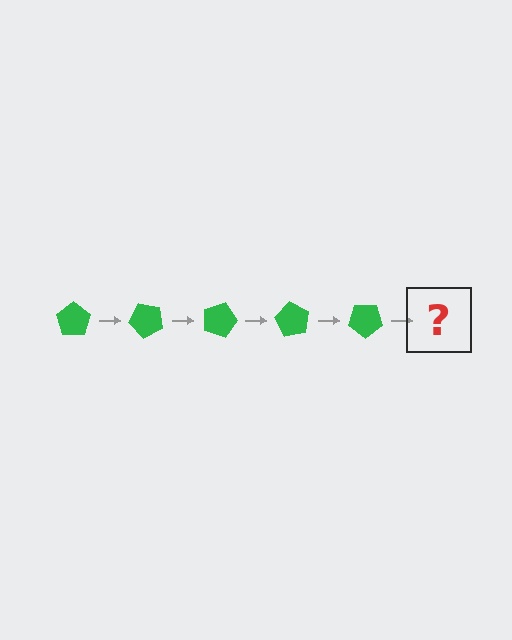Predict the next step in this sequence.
The next step is a green pentagon rotated 225 degrees.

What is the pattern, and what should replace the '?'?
The pattern is that the pentagon rotates 45 degrees each step. The '?' should be a green pentagon rotated 225 degrees.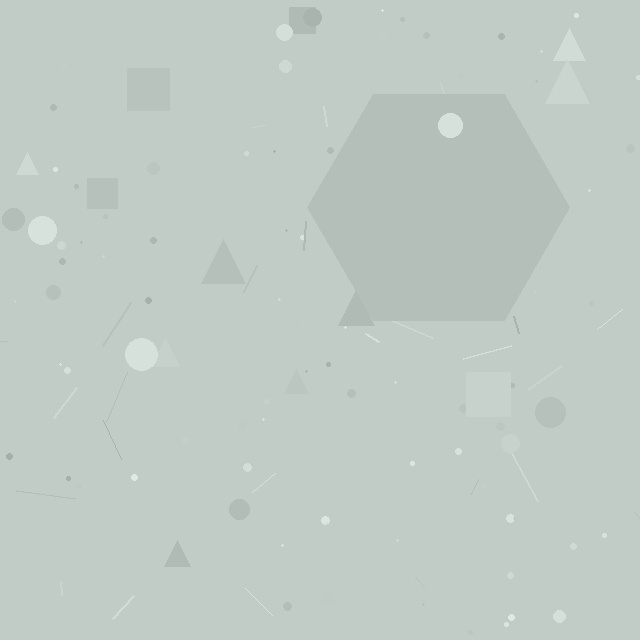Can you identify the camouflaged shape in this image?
The camouflaged shape is a hexagon.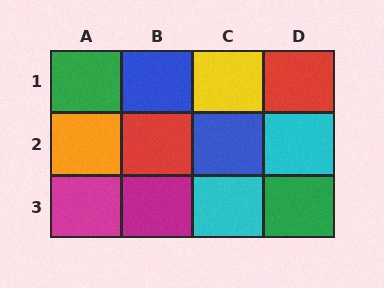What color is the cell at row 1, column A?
Green.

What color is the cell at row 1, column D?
Red.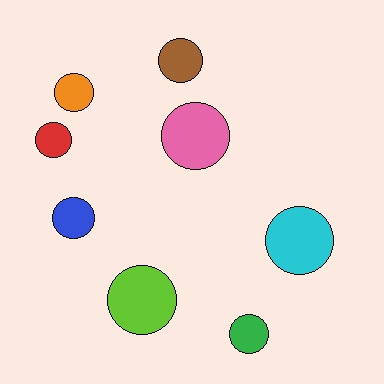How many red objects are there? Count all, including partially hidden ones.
There is 1 red object.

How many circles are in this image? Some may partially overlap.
There are 8 circles.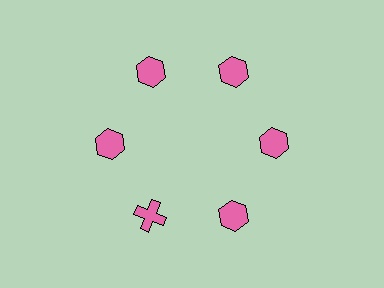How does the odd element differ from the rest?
It has a different shape: cross instead of hexagon.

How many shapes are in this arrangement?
There are 6 shapes arranged in a ring pattern.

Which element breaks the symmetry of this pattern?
The pink cross at roughly the 7 o'clock position breaks the symmetry. All other shapes are pink hexagons.